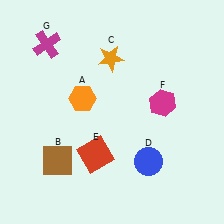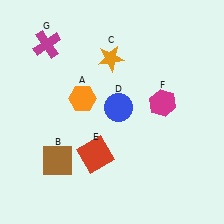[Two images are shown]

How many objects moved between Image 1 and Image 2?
1 object moved between the two images.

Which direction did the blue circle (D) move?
The blue circle (D) moved up.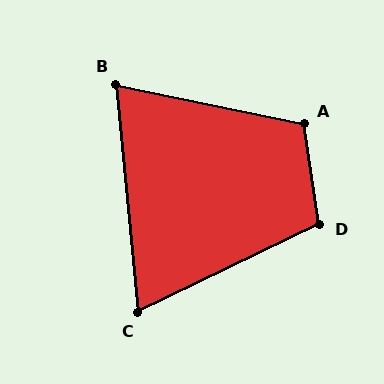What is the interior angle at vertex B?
Approximately 73 degrees (acute).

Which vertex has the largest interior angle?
A, at approximately 110 degrees.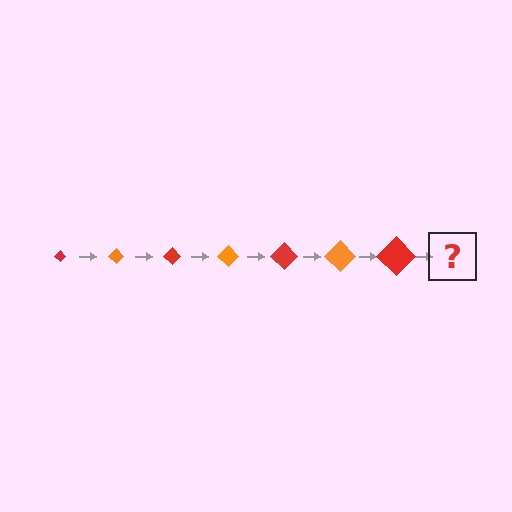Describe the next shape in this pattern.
It should be an orange diamond, larger than the previous one.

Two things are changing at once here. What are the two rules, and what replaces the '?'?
The two rules are that the diamond grows larger each step and the color cycles through red and orange. The '?' should be an orange diamond, larger than the previous one.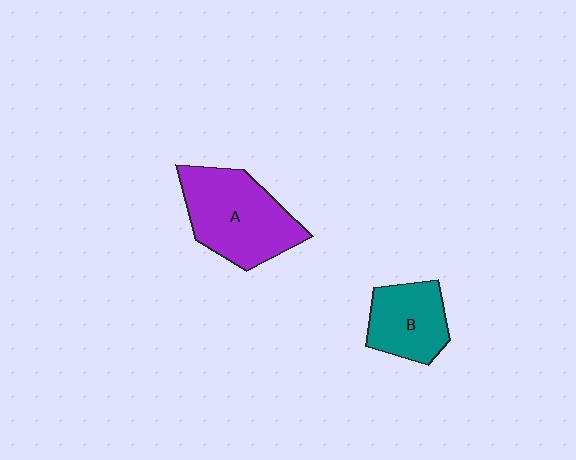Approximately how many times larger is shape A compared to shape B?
Approximately 1.6 times.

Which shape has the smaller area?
Shape B (teal).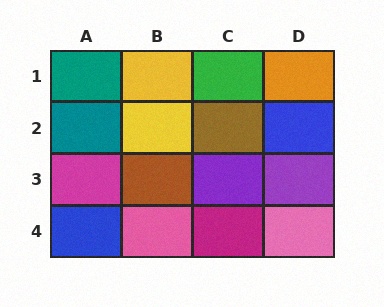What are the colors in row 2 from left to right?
Teal, yellow, brown, blue.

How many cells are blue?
2 cells are blue.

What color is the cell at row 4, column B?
Pink.